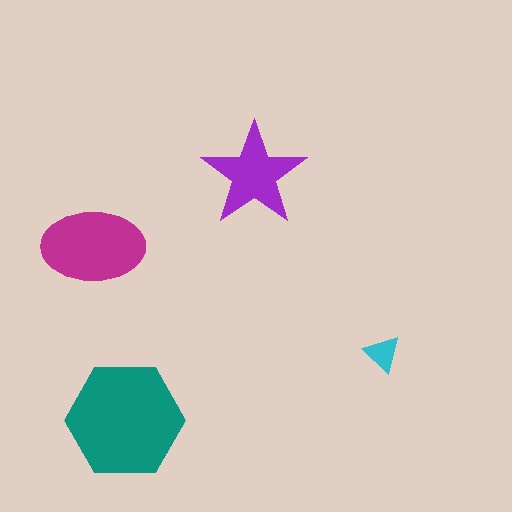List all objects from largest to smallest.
The teal hexagon, the magenta ellipse, the purple star, the cyan triangle.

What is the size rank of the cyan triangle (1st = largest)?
4th.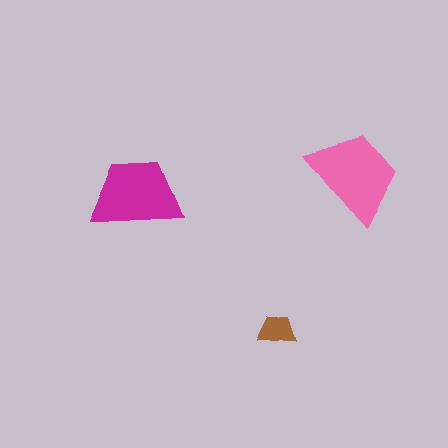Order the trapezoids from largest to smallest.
the pink one, the magenta one, the brown one.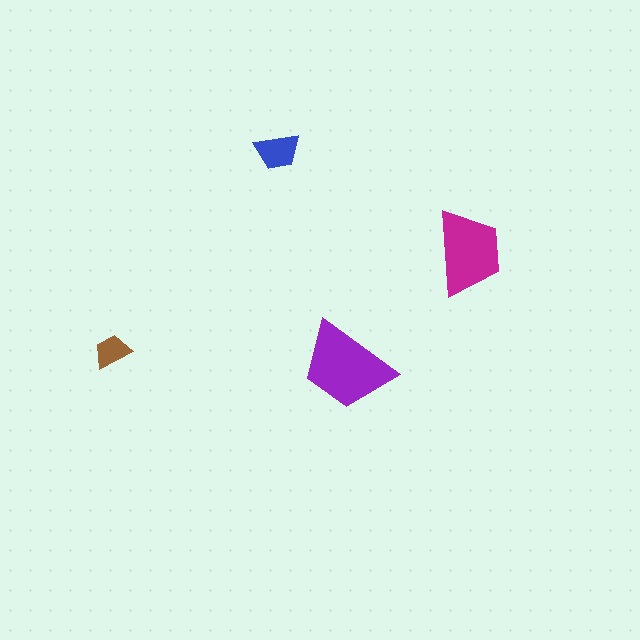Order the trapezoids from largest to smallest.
the purple one, the magenta one, the blue one, the brown one.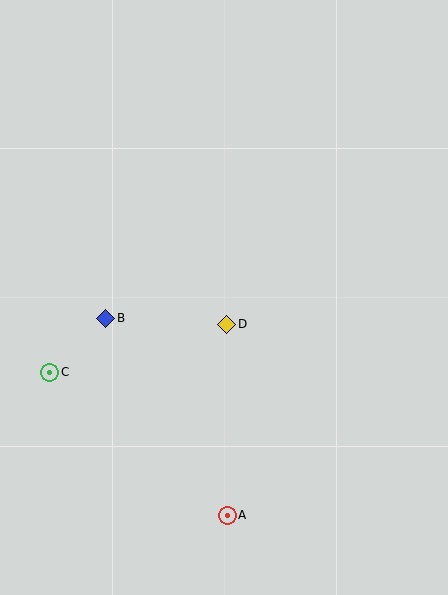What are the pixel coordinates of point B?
Point B is at (106, 318).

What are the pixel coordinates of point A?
Point A is at (227, 515).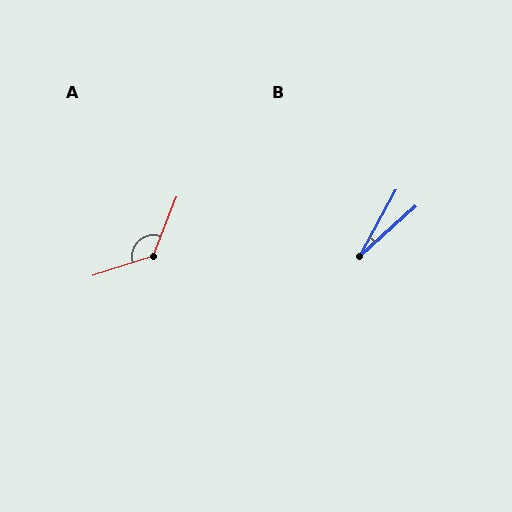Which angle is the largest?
A, at approximately 129 degrees.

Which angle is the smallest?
B, at approximately 19 degrees.